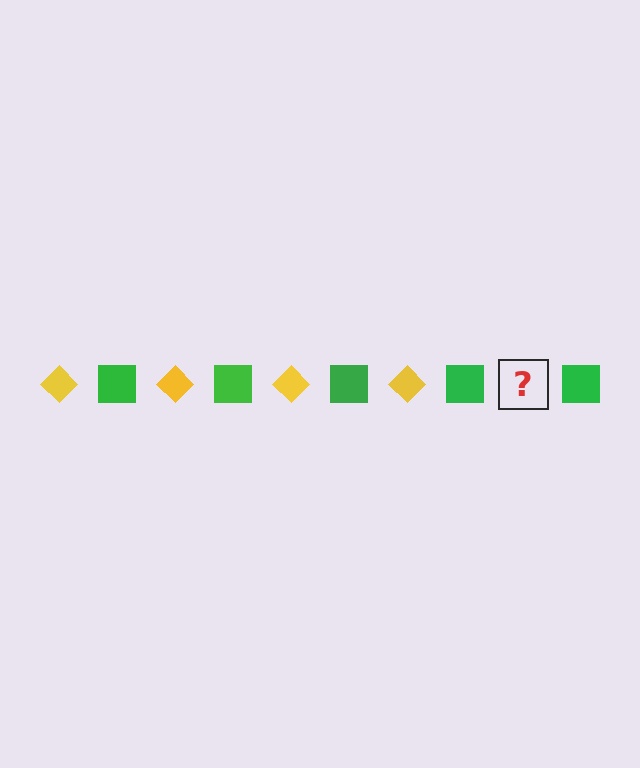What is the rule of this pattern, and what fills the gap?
The rule is that the pattern alternates between yellow diamond and green square. The gap should be filled with a yellow diamond.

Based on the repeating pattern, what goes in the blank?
The blank should be a yellow diamond.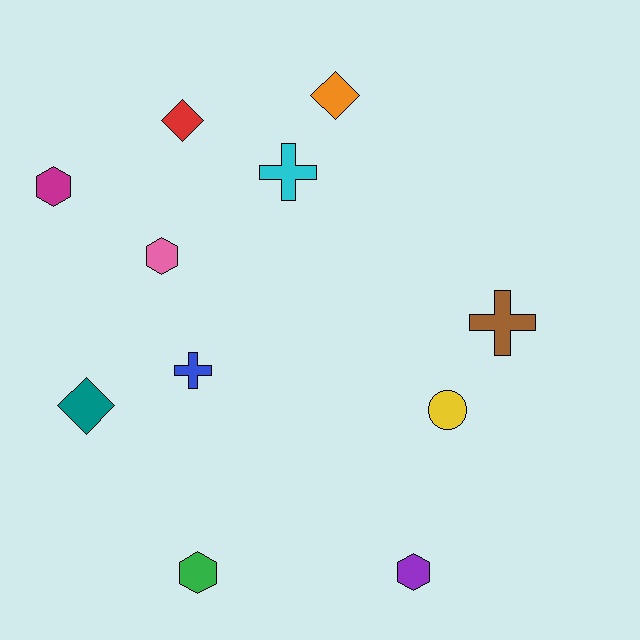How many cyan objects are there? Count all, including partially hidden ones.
There is 1 cyan object.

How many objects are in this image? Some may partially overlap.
There are 11 objects.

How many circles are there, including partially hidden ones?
There is 1 circle.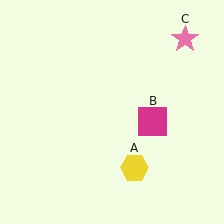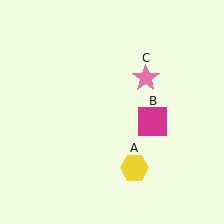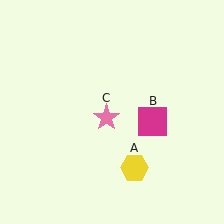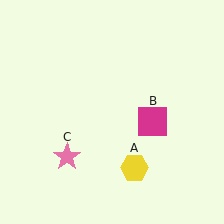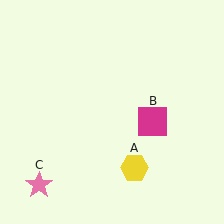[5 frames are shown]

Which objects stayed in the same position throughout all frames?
Yellow hexagon (object A) and magenta square (object B) remained stationary.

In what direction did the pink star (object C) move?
The pink star (object C) moved down and to the left.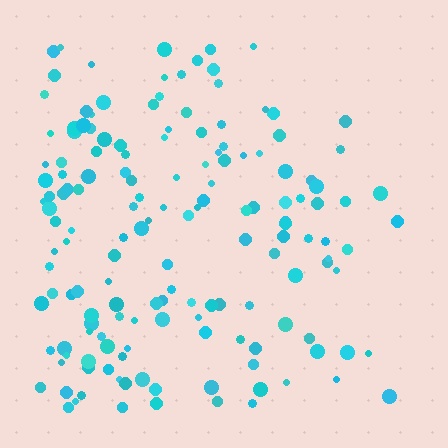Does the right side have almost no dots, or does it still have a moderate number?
Still a moderate number, just noticeably fewer than the left.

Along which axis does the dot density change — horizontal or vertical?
Horizontal.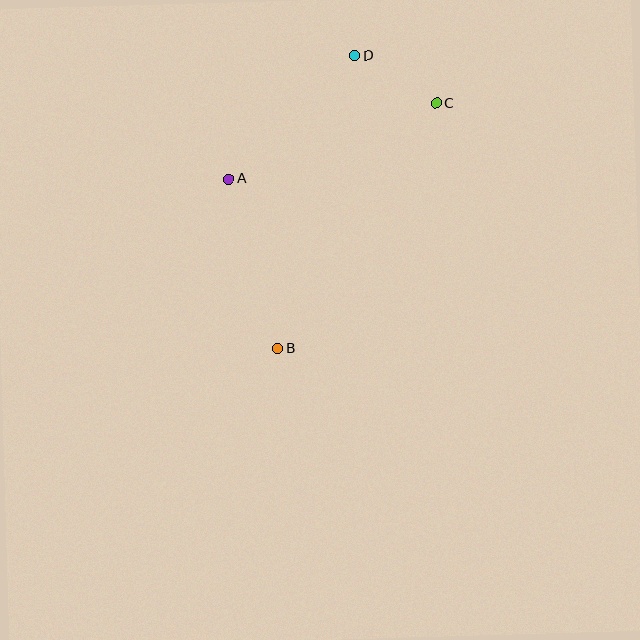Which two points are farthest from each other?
Points B and D are farthest from each other.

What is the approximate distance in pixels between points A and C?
The distance between A and C is approximately 220 pixels.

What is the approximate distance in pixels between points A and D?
The distance between A and D is approximately 176 pixels.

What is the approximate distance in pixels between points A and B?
The distance between A and B is approximately 177 pixels.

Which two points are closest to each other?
Points C and D are closest to each other.